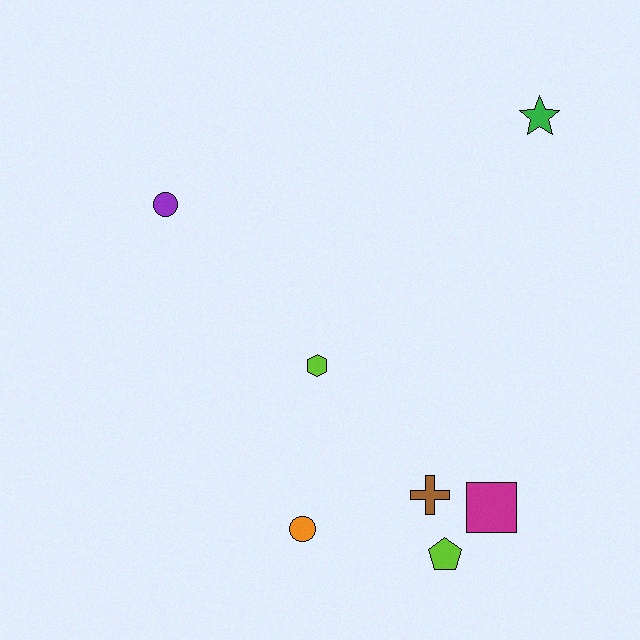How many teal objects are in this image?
There are no teal objects.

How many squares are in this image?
There is 1 square.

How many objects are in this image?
There are 7 objects.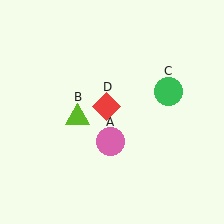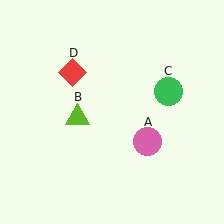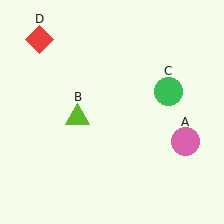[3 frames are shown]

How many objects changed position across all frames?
2 objects changed position: pink circle (object A), red diamond (object D).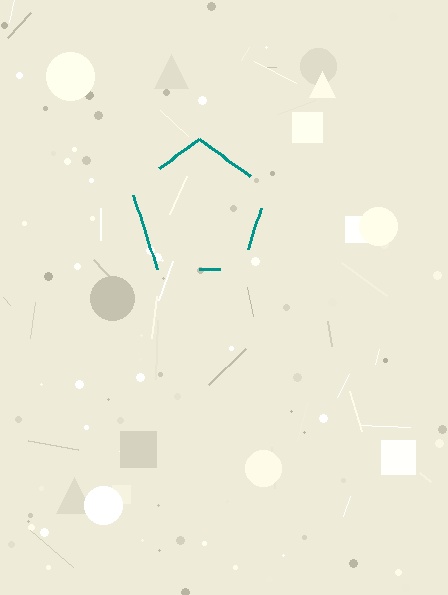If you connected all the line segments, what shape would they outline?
They would outline a pentagon.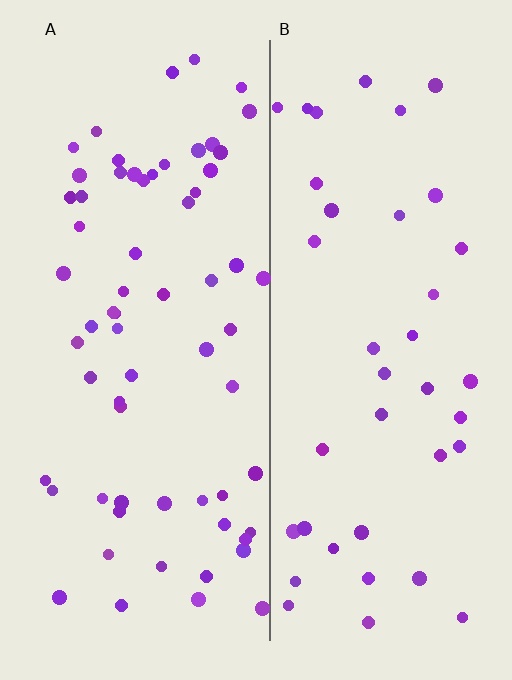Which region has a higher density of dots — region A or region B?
A (the left).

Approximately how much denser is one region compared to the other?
Approximately 1.6× — region A over region B.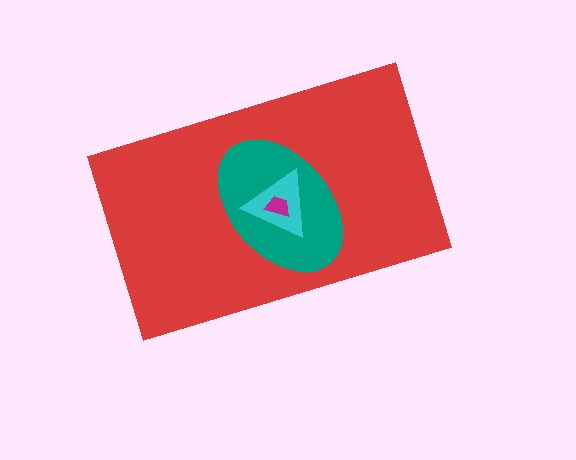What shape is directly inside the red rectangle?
The teal ellipse.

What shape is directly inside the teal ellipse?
The cyan triangle.